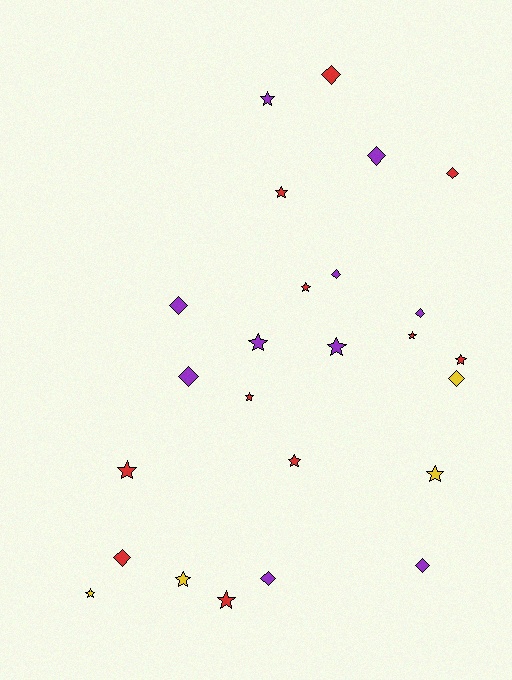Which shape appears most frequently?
Star, with 14 objects.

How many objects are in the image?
There are 25 objects.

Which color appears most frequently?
Red, with 11 objects.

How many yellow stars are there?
There are 3 yellow stars.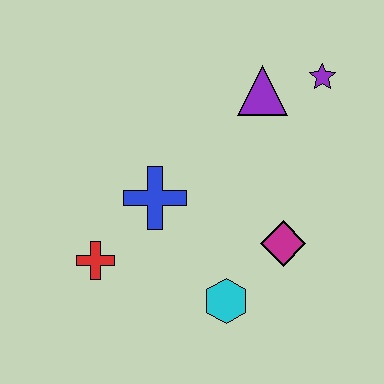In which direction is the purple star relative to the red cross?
The purple star is to the right of the red cross.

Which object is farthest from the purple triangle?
The red cross is farthest from the purple triangle.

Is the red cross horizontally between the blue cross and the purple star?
No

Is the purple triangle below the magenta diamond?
No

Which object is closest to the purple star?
The purple triangle is closest to the purple star.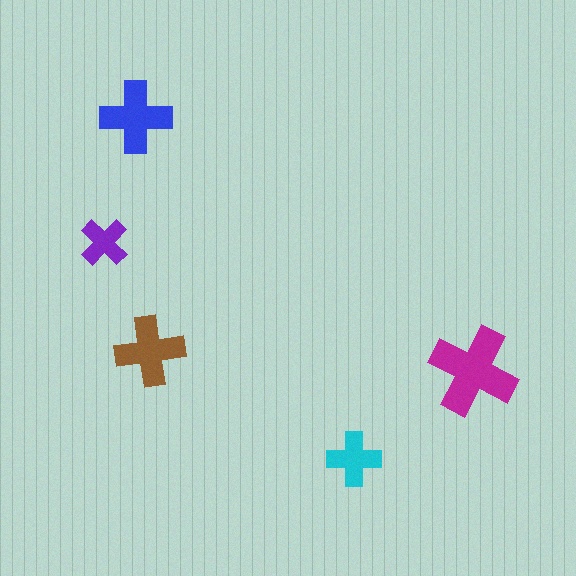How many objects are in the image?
There are 5 objects in the image.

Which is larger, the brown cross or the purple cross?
The brown one.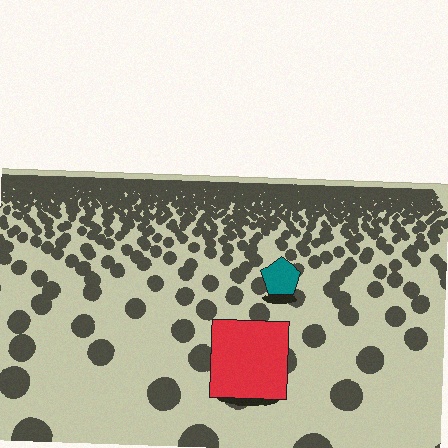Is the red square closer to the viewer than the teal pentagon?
Yes. The red square is closer — you can tell from the texture gradient: the ground texture is coarser near it.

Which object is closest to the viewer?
The red square is closest. The texture marks near it are larger and more spread out.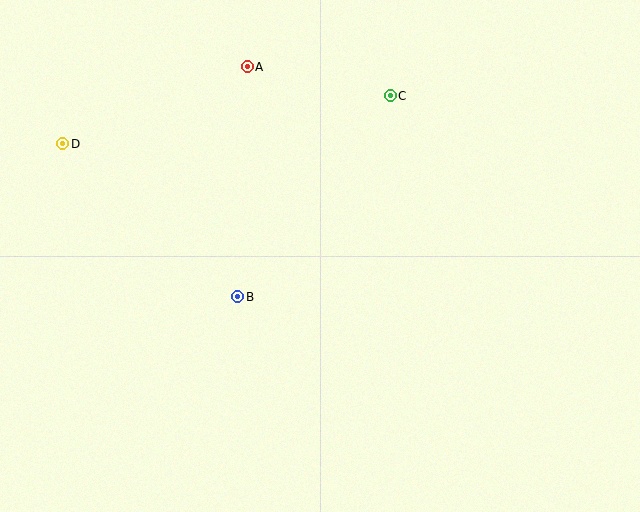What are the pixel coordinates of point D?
Point D is at (63, 144).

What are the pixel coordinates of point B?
Point B is at (238, 297).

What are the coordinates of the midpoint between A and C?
The midpoint between A and C is at (319, 81).